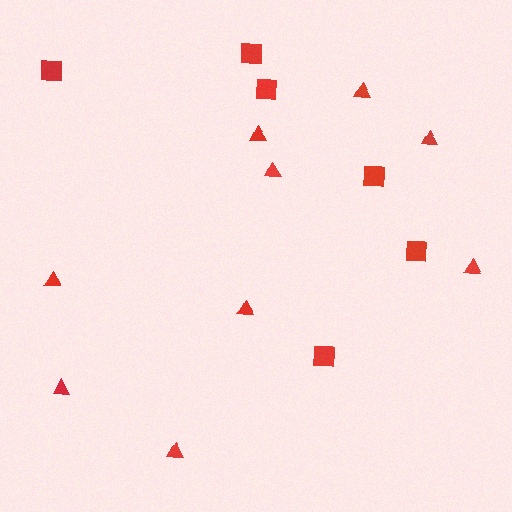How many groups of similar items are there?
There are 2 groups: one group of triangles (9) and one group of squares (6).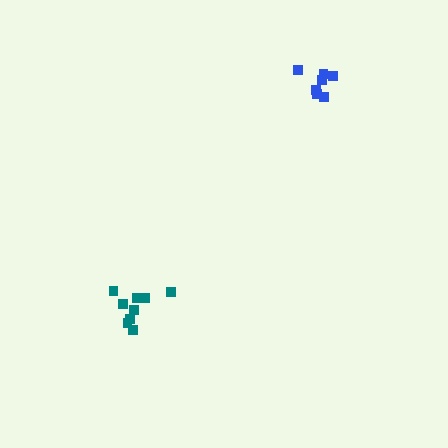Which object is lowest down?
The teal cluster is bottommost.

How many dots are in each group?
Group 1: 7 dots, Group 2: 9 dots (16 total).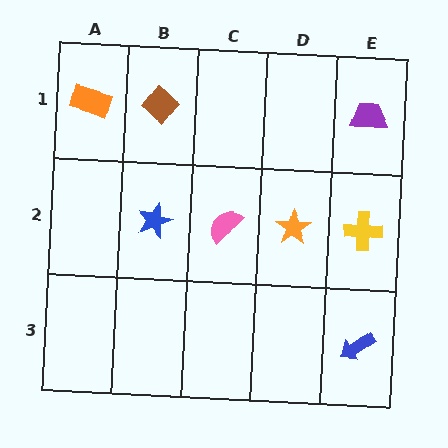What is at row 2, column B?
A blue star.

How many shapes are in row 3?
1 shape.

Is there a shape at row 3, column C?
No, that cell is empty.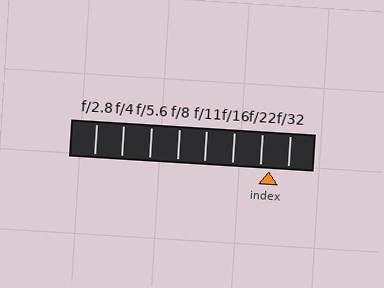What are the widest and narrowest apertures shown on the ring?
The widest aperture shown is f/2.8 and the narrowest is f/32.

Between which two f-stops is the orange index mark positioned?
The index mark is between f/22 and f/32.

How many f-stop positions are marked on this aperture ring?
There are 8 f-stop positions marked.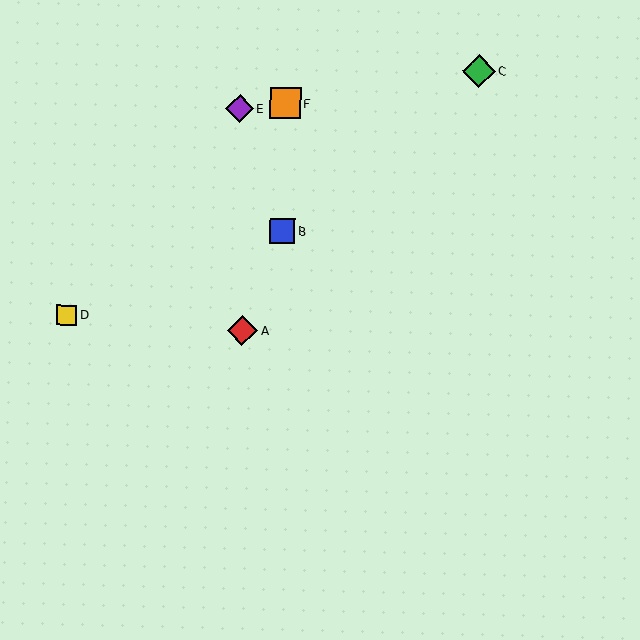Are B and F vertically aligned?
Yes, both are at x≈282.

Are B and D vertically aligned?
No, B is at x≈282 and D is at x≈66.